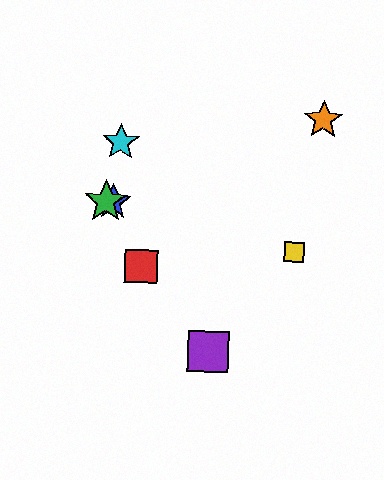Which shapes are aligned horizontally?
The blue star, the green star are aligned horizontally.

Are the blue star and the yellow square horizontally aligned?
No, the blue star is at y≈202 and the yellow square is at y≈252.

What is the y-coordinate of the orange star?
The orange star is at y≈120.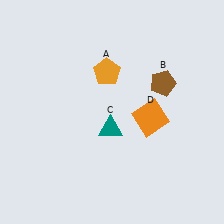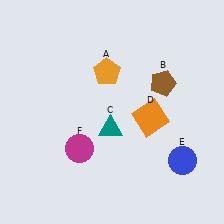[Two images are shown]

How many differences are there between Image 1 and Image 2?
There are 2 differences between the two images.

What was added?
A blue circle (E), a magenta circle (F) were added in Image 2.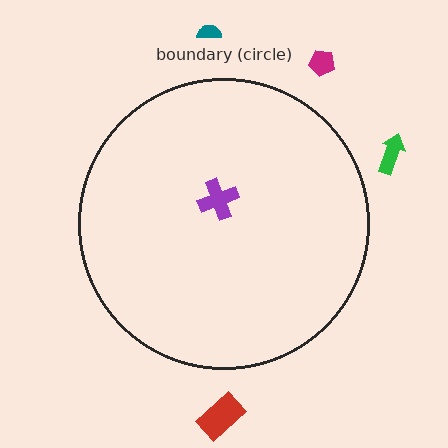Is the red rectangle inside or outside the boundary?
Outside.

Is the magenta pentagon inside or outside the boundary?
Outside.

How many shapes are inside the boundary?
1 inside, 4 outside.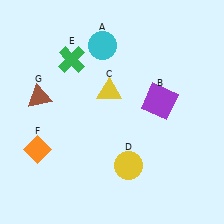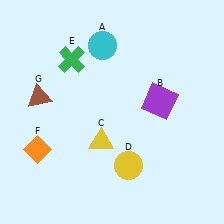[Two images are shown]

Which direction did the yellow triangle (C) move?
The yellow triangle (C) moved down.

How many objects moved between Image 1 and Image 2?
1 object moved between the two images.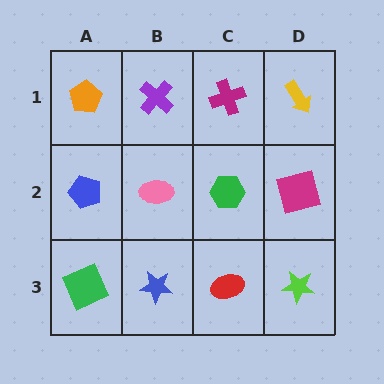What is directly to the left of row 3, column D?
A red ellipse.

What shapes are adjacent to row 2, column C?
A magenta cross (row 1, column C), a red ellipse (row 3, column C), a pink ellipse (row 2, column B), a magenta square (row 2, column D).